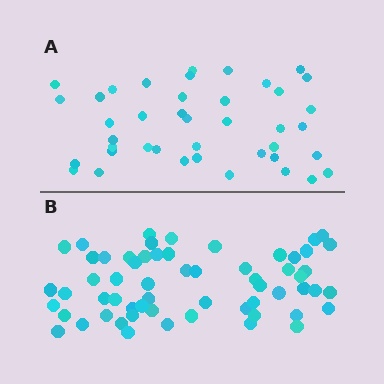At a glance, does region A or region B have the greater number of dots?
Region B (the bottom region) has more dots.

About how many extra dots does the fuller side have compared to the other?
Region B has approximately 20 more dots than region A.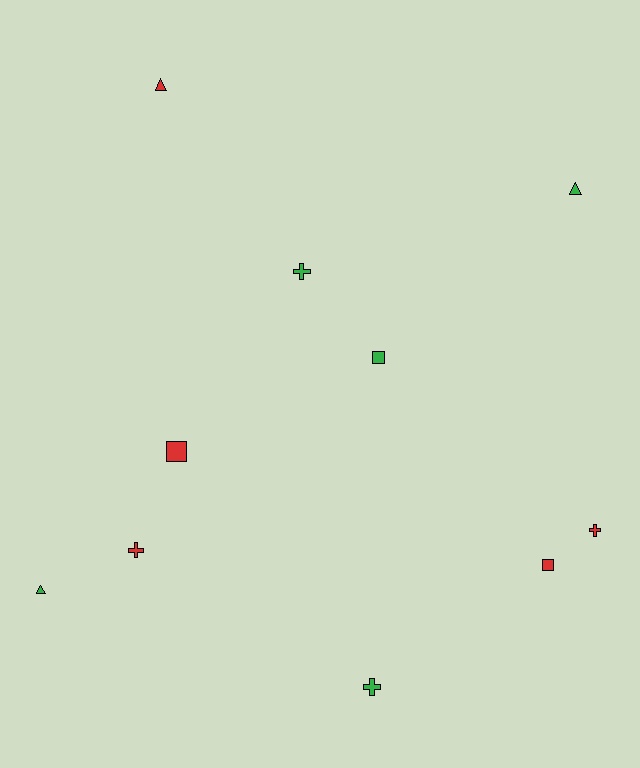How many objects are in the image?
There are 10 objects.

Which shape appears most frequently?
Cross, with 4 objects.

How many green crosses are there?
There are 2 green crosses.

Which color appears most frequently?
Red, with 5 objects.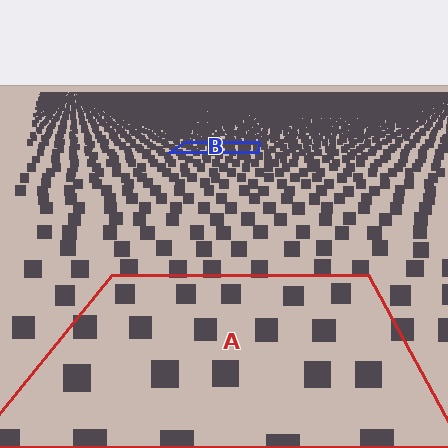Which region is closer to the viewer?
Region A is closer. The texture elements there are larger and more spread out.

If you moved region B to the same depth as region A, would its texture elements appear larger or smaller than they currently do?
They would appear larger. At a closer depth, the same texture elements are projected at a bigger on-screen size.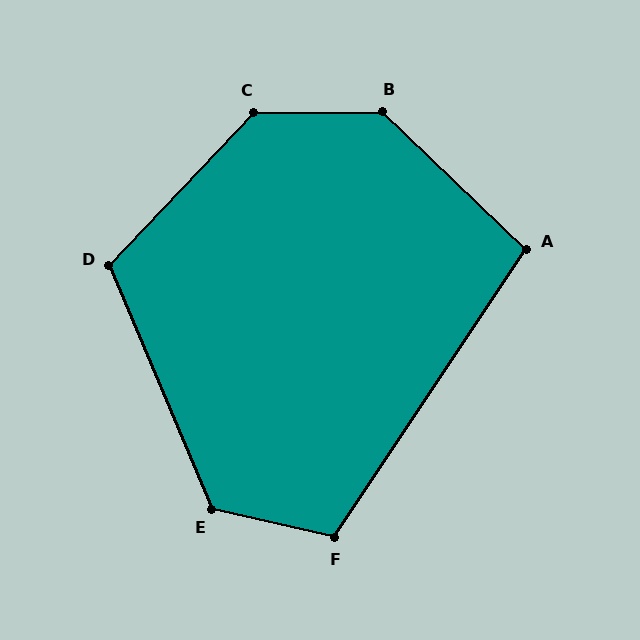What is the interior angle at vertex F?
Approximately 111 degrees (obtuse).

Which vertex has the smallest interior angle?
A, at approximately 100 degrees.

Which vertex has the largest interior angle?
B, at approximately 136 degrees.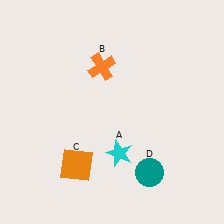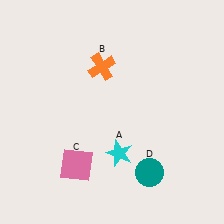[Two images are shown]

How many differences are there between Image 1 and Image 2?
There is 1 difference between the two images.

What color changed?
The square (C) changed from orange in Image 1 to pink in Image 2.